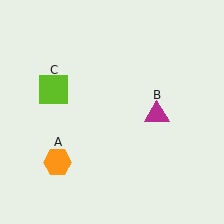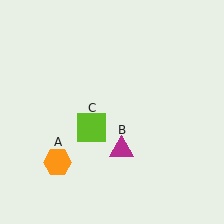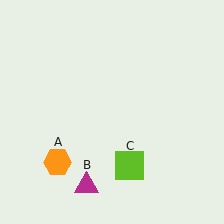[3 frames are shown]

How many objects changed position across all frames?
2 objects changed position: magenta triangle (object B), lime square (object C).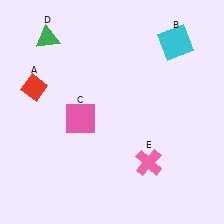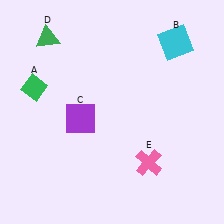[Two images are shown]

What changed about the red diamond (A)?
In Image 1, A is red. In Image 2, it changed to green.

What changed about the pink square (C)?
In Image 1, C is pink. In Image 2, it changed to purple.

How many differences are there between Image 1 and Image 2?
There are 2 differences between the two images.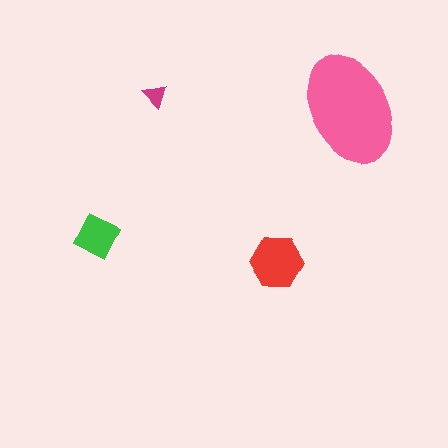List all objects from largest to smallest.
The pink ellipse, the red hexagon, the green diamond, the magenta triangle.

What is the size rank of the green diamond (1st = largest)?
3rd.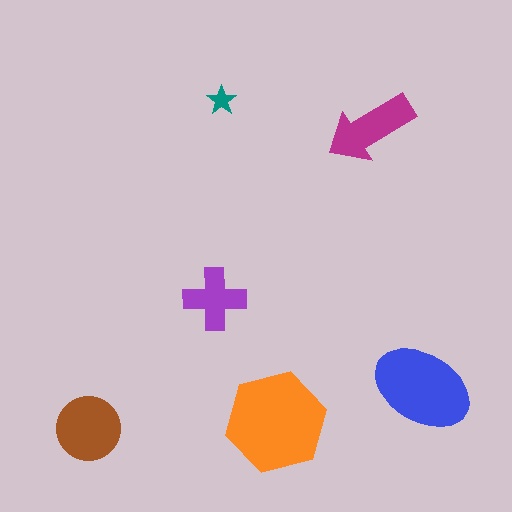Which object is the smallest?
The teal star.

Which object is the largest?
The orange hexagon.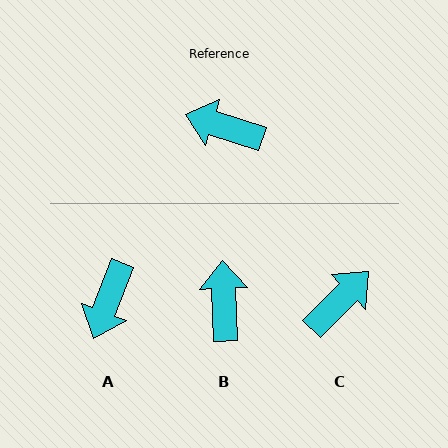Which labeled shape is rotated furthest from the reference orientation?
C, about 117 degrees away.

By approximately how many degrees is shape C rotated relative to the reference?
Approximately 117 degrees clockwise.